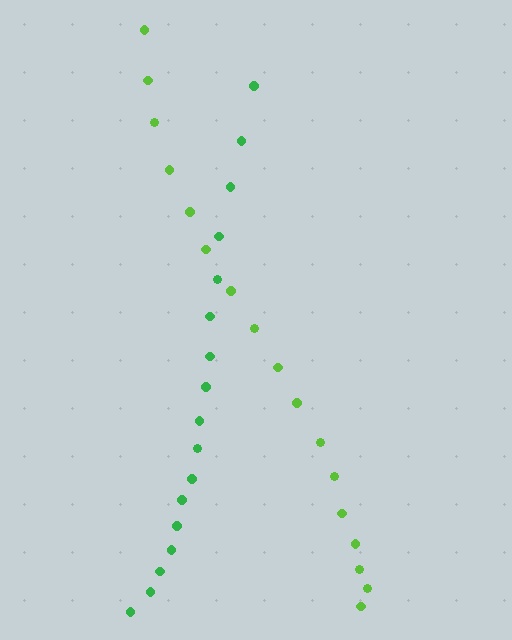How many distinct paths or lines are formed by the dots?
There are 2 distinct paths.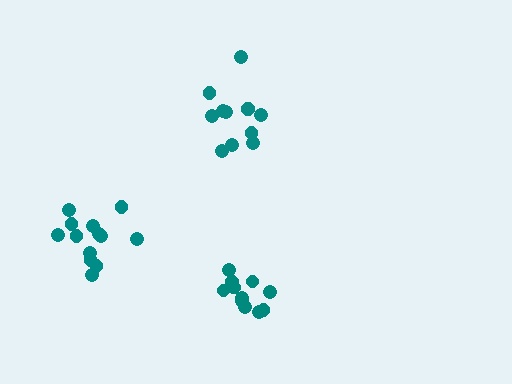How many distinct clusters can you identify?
There are 3 distinct clusters.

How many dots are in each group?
Group 1: 11 dots, Group 2: 12 dots, Group 3: 13 dots (36 total).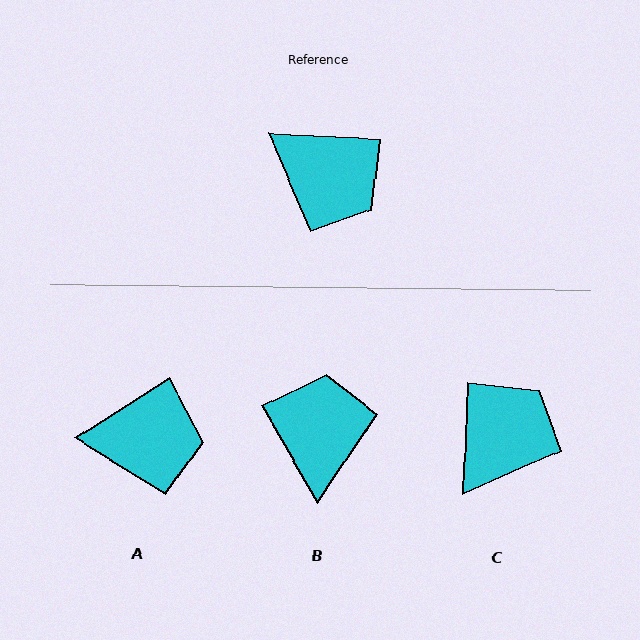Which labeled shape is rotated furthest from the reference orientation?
B, about 123 degrees away.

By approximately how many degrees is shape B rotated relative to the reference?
Approximately 123 degrees counter-clockwise.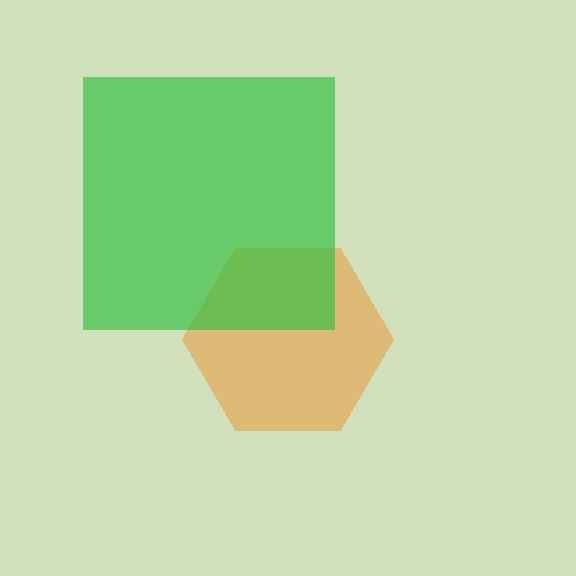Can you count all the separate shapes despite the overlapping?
Yes, there are 2 separate shapes.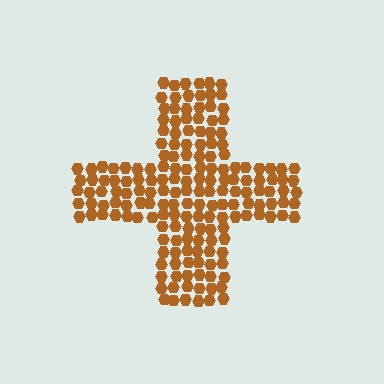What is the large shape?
The large shape is a cross.